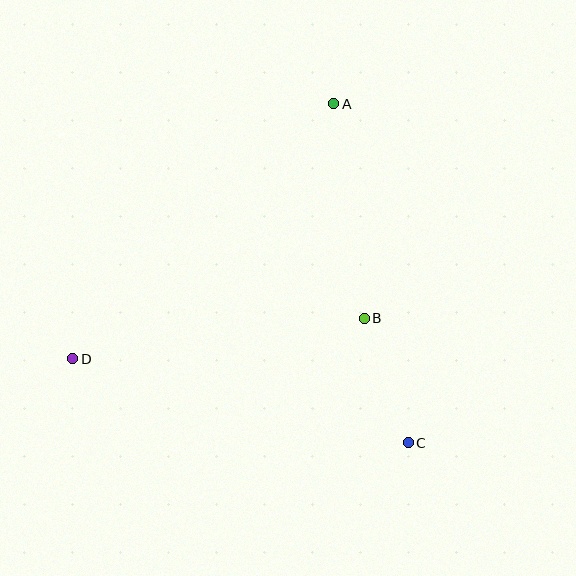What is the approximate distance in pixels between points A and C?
The distance between A and C is approximately 347 pixels.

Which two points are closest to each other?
Points B and C are closest to each other.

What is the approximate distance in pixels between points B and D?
The distance between B and D is approximately 294 pixels.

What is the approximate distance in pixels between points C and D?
The distance between C and D is approximately 346 pixels.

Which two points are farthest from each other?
Points A and D are farthest from each other.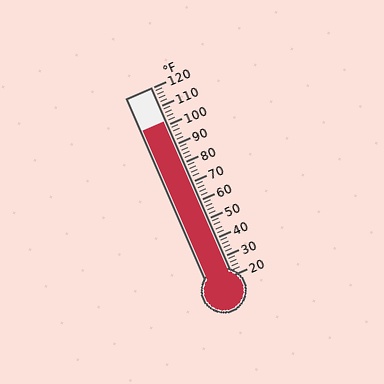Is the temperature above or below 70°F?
The temperature is above 70°F.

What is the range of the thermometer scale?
The thermometer scale ranges from 20°F to 120°F.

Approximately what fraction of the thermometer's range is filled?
The thermometer is filled to approximately 80% of its range.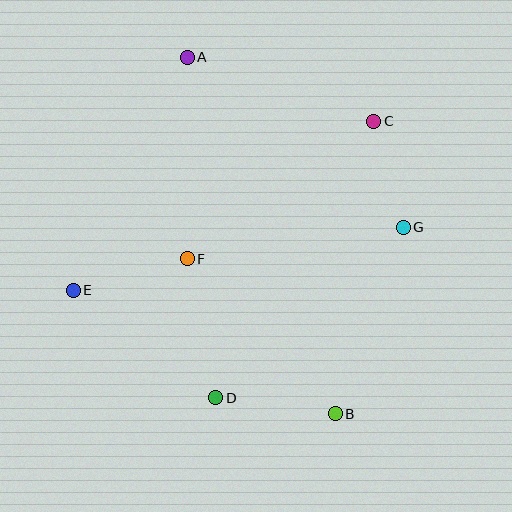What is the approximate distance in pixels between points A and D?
The distance between A and D is approximately 341 pixels.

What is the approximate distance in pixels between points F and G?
The distance between F and G is approximately 218 pixels.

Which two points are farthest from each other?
Points A and B are farthest from each other.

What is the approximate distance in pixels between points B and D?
The distance between B and D is approximately 121 pixels.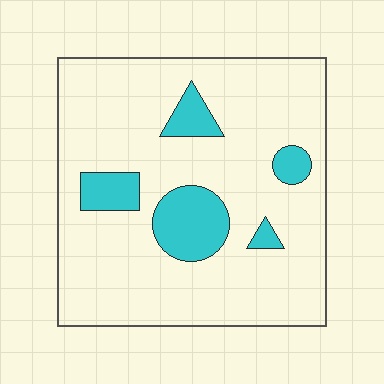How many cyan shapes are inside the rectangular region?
5.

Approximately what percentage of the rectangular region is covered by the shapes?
Approximately 15%.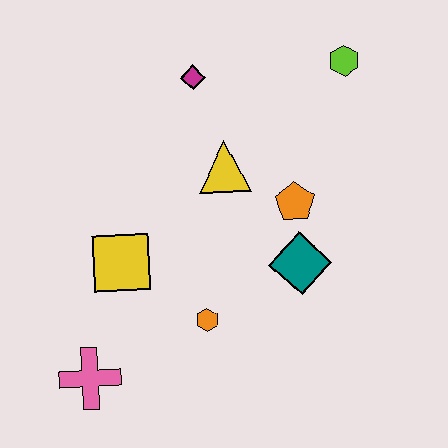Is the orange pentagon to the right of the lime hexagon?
No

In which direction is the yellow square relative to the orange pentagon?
The yellow square is to the left of the orange pentagon.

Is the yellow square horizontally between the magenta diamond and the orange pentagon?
No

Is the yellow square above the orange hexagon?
Yes